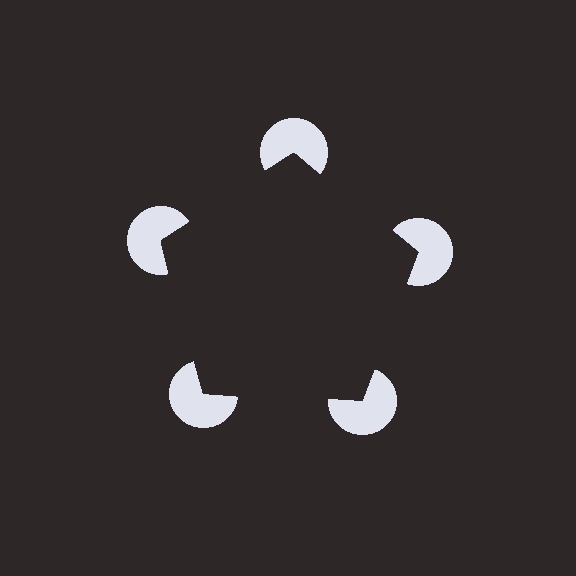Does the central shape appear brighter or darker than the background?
It typically appears slightly darker than the background, even though no actual brightness change is drawn.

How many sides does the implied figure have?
5 sides.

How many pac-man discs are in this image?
There are 5 — one at each vertex of the illusory pentagon.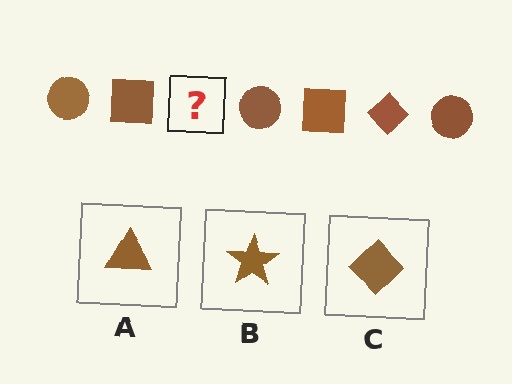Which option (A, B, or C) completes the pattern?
C.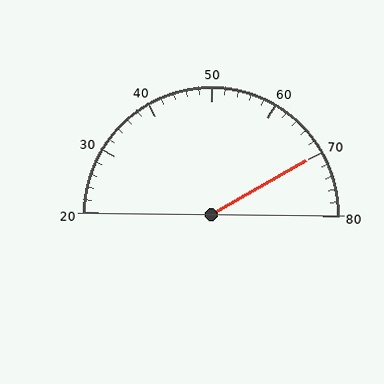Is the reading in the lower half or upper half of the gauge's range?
The reading is in the upper half of the range (20 to 80).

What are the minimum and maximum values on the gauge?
The gauge ranges from 20 to 80.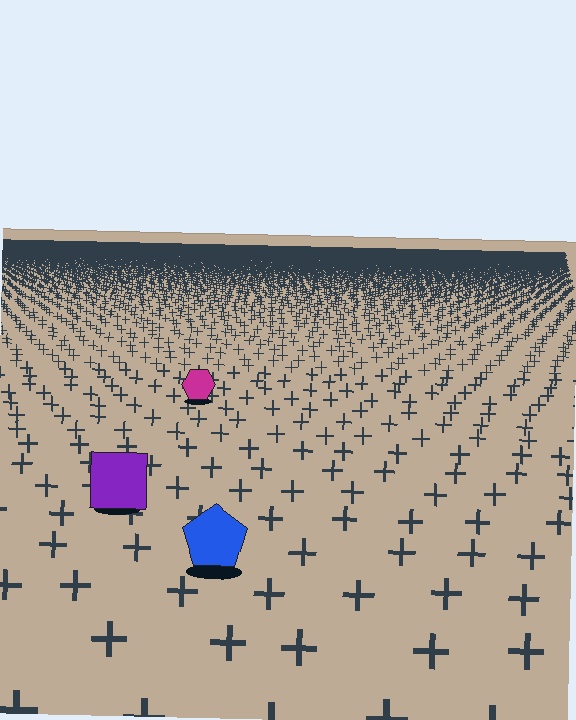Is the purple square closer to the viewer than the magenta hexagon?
Yes. The purple square is closer — you can tell from the texture gradient: the ground texture is coarser near it.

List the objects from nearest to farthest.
From nearest to farthest: the blue pentagon, the purple square, the magenta hexagon.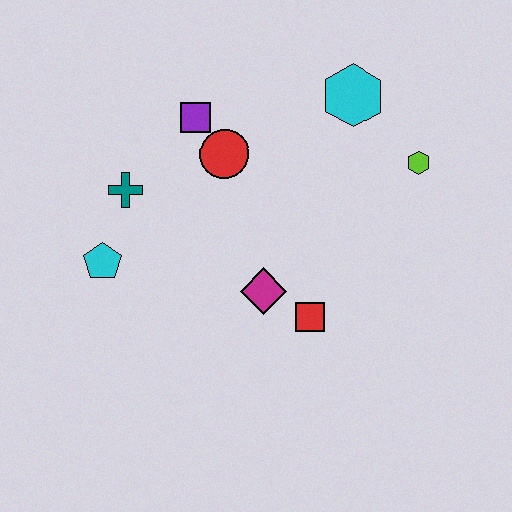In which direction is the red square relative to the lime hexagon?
The red square is below the lime hexagon.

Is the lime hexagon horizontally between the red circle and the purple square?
No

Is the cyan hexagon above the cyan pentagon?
Yes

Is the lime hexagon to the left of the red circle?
No